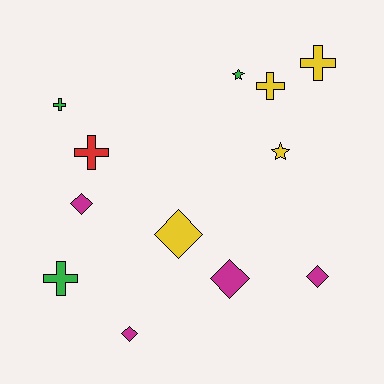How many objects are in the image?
There are 12 objects.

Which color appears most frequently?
Yellow, with 4 objects.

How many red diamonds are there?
There are no red diamonds.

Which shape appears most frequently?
Cross, with 5 objects.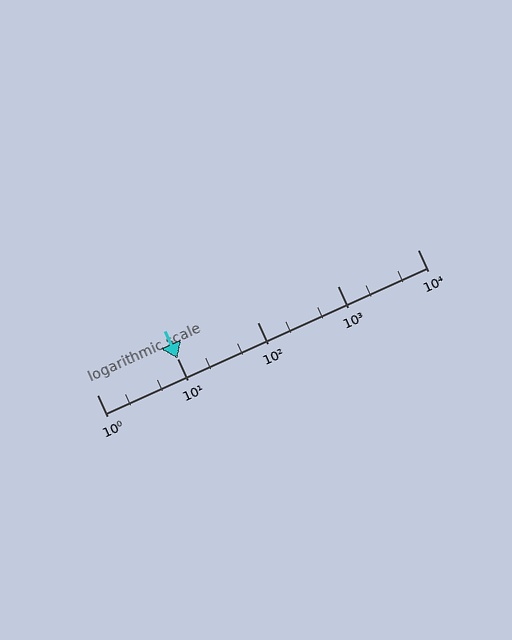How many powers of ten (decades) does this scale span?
The scale spans 4 decades, from 1 to 10000.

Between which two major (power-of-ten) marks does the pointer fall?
The pointer is between 10 and 100.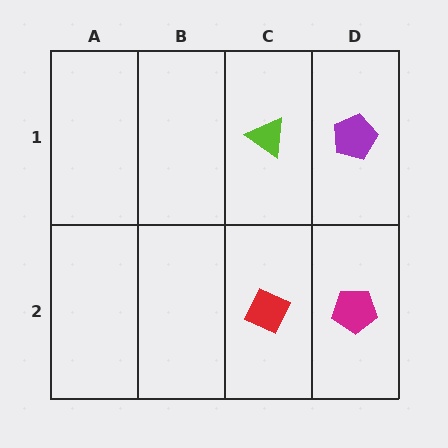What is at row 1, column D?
A purple pentagon.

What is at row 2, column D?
A magenta pentagon.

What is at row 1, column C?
A lime triangle.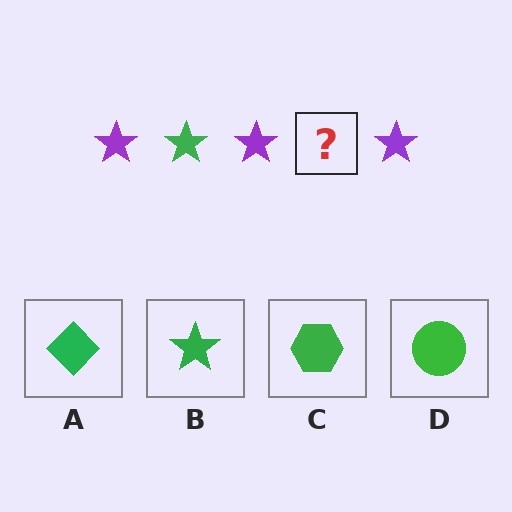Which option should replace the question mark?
Option B.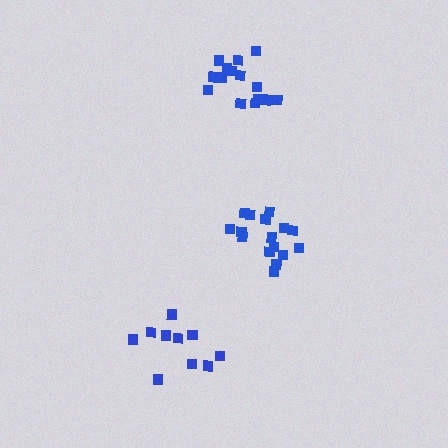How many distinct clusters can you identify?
There are 3 distinct clusters.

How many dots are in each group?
Group 1: 15 dots, Group 2: 10 dots, Group 3: 16 dots (41 total).